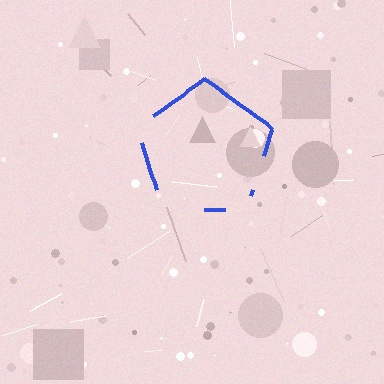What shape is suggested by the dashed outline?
The dashed outline suggests a pentagon.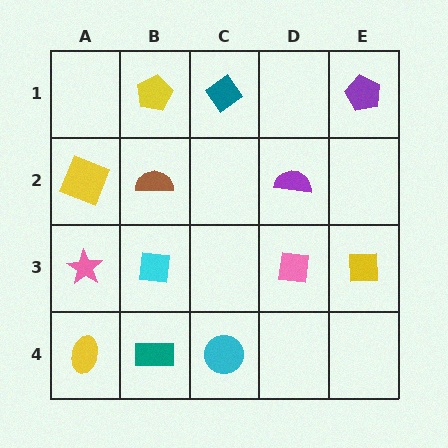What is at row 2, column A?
A yellow square.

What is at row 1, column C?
A teal diamond.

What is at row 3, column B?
A cyan square.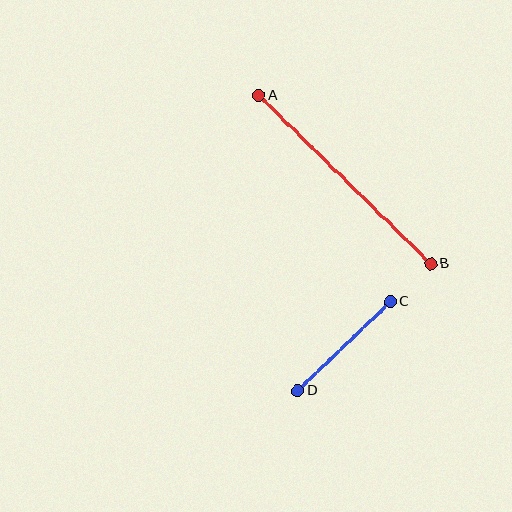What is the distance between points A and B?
The distance is approximately 240 pixels.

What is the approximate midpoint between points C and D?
The midpoint is at approximately (344, 346) pixels.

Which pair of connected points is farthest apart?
Points A and B are farthest apart.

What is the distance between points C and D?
The distance is approximately 129 pixels.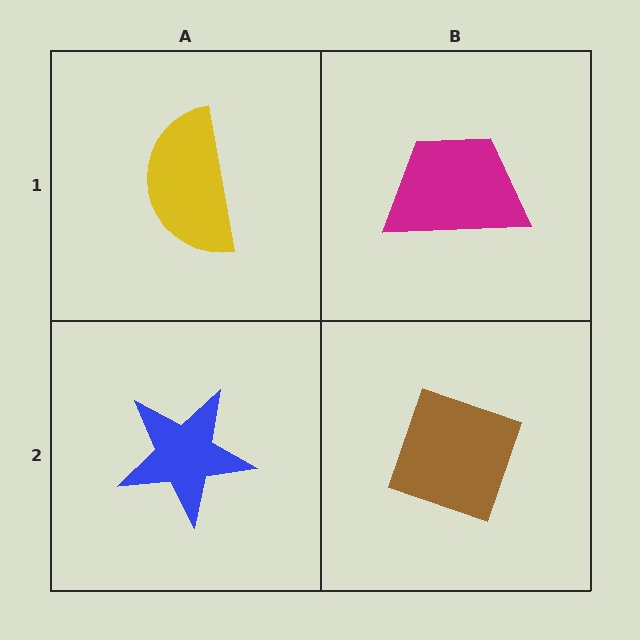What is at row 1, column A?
A yellow semicircle.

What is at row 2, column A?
A blue star.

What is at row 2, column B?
A brown diamond.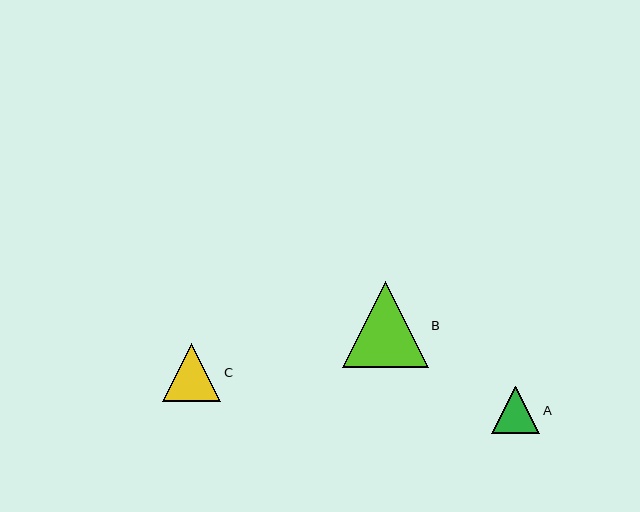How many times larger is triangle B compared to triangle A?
Triangle B is approximately 1.8 times the size of triangle A.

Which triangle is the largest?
Triangle B is the largest with a size of approximately 85 pixels.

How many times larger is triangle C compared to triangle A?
Triangle C is approximately 1.2 times the size of triangle A.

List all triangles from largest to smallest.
From largest to smallest: B, C, A.